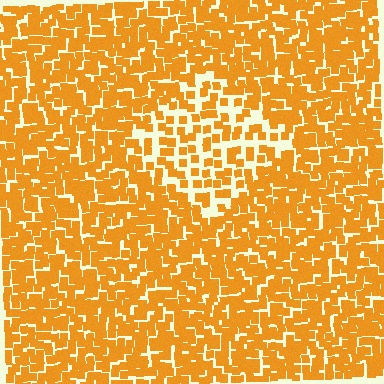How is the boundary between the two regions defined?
The boundary is defined by a change in element density (approximately 2.0x ratio). All elements are the same color, size, and shape.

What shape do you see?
I see a diamond.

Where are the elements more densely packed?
The elements are more densely packed outside the diamond boundary.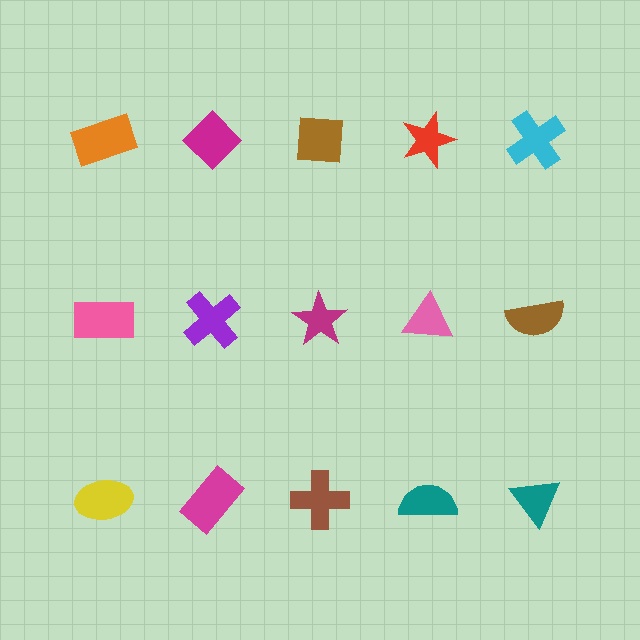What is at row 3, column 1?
A yellow ellipse.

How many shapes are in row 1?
5 shapes.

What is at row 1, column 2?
A magenta diamond.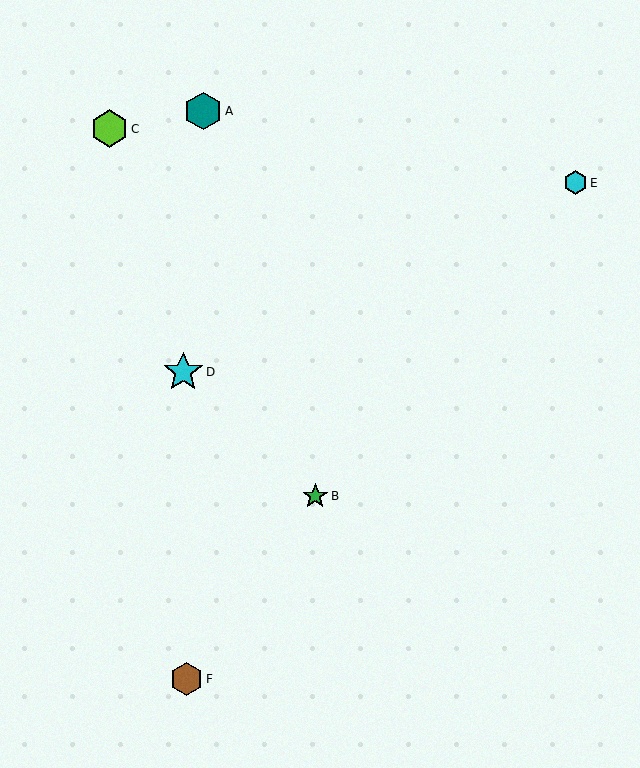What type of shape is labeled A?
Shape A is a teal hexagon.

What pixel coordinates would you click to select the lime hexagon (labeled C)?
Click at (110, 129) to select the lime hexagon C.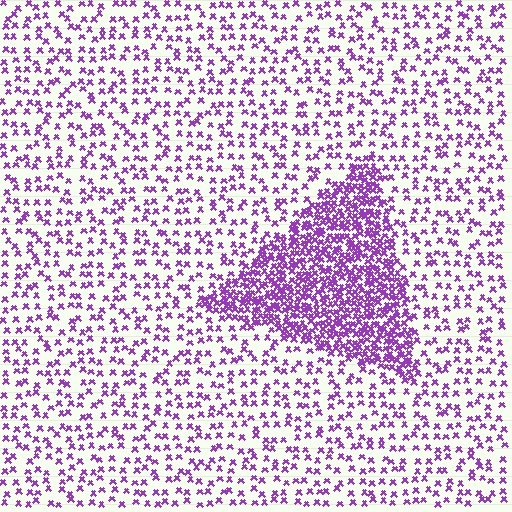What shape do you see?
I see a triangle.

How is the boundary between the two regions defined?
The boundary is defined by a change in element density (approximately 3.0x ratio). All elements are the same color, size, and shape.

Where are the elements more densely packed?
The elements are more densely packed inside the triangle boundary.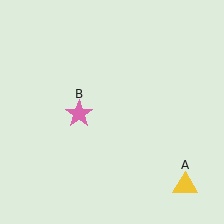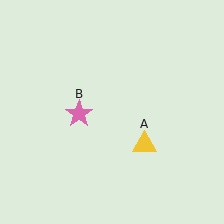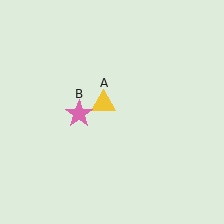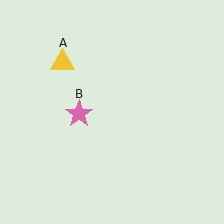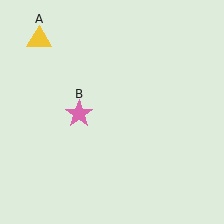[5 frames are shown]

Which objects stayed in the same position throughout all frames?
Pink star (object B) remained stationary.